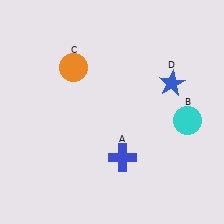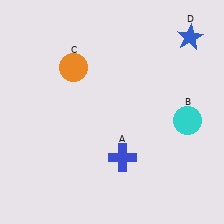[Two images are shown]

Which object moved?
The blue star (D) moved up.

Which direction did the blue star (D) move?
The blue star (D) moved up.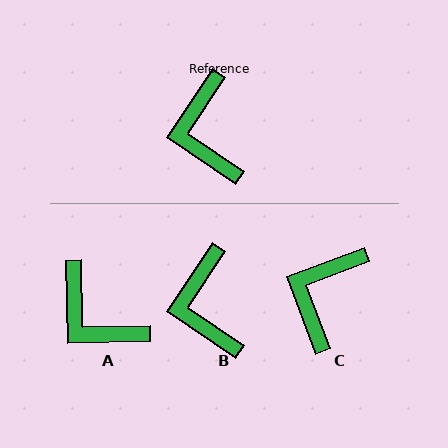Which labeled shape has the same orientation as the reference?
B.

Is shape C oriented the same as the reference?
No, it is off by about 36 degrees.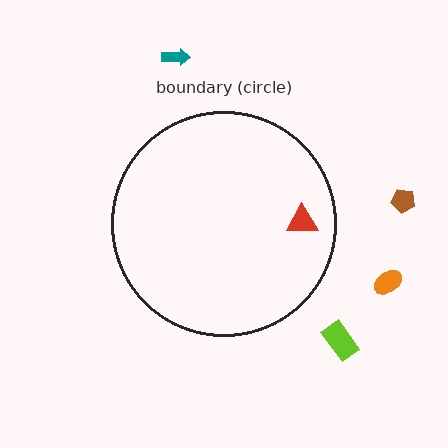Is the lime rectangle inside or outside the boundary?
Outside.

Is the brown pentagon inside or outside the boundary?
Outside.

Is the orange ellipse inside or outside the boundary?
Outside.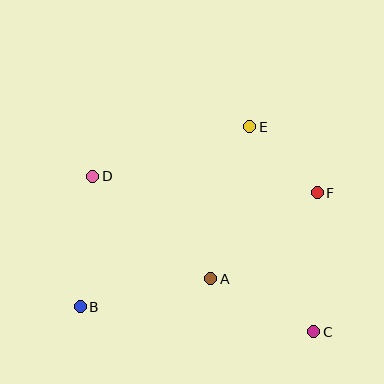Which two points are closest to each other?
Points E and F are closest to each other.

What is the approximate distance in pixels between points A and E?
The distance between A and E is approximately 157 pixels.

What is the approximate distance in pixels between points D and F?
The distance between D and F is approximately 225 pixels.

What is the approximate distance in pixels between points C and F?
The distance between C and F is approximately 139 pixels.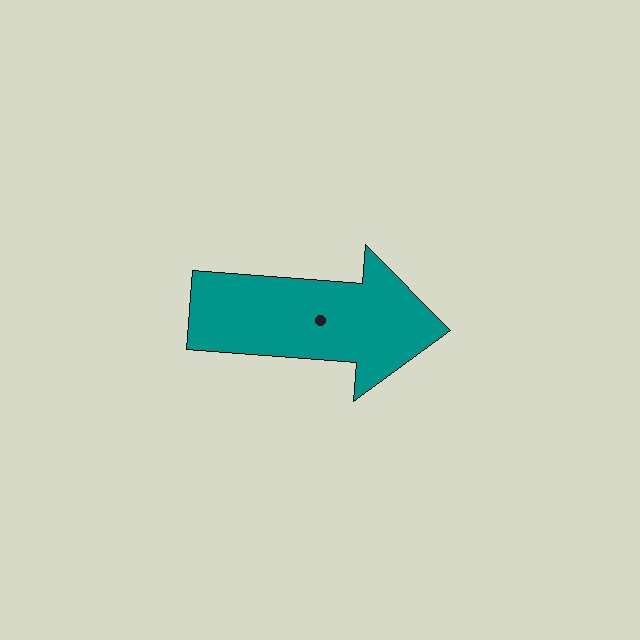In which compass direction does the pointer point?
East.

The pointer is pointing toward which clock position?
Roughly 3 o'clock.